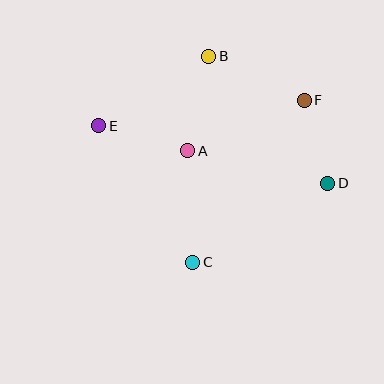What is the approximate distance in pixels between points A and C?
The distance between A and C is approximately 111 pixels.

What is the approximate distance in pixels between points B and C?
The distance between B and C is approximately 206 pixels.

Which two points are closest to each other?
Points D and F are closest to each other.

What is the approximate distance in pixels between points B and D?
The distance between B and D is approximately 174 pixels.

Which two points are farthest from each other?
Points D and E are farthest from each other.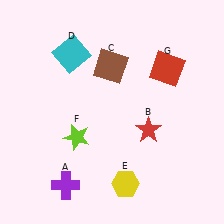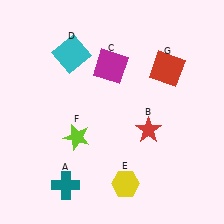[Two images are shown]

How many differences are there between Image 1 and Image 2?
There are 2 differences between the two images.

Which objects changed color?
A changed from purple to teal. C changed from brown to magenta.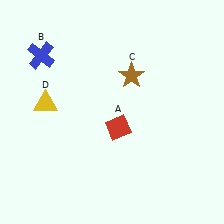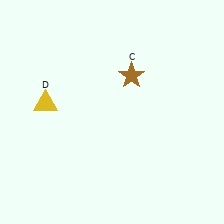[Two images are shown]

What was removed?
The blue cross (B), the red diamond (A) were removed in Image 2.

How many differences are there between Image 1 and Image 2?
There are 2 differences between the two images.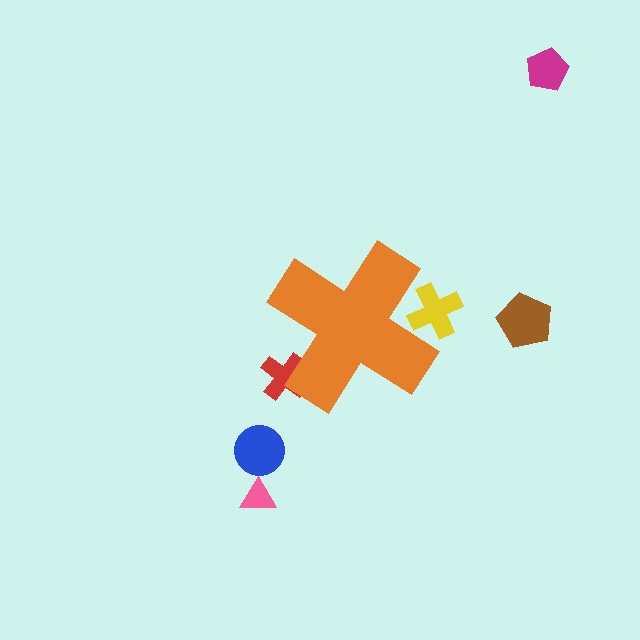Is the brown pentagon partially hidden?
No, the brown pentagon is fully visible.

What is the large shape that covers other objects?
An orange cross.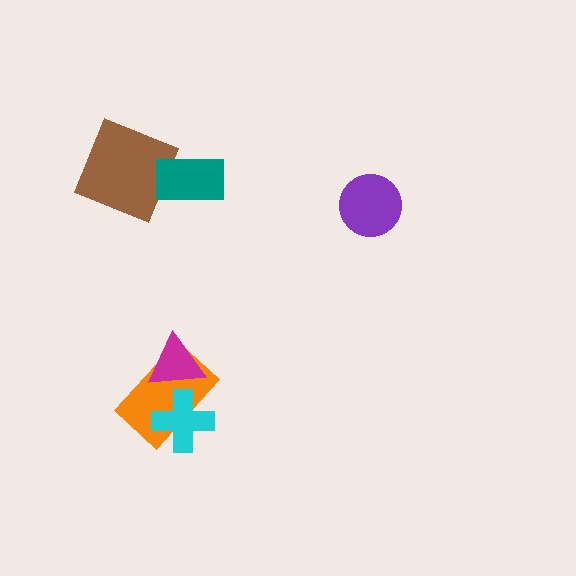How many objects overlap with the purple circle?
0 objects overlap with the purple circle.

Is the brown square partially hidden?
Yes, it is partially covered by another shape.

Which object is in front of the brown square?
The teal rectangle is in front of the brown square.